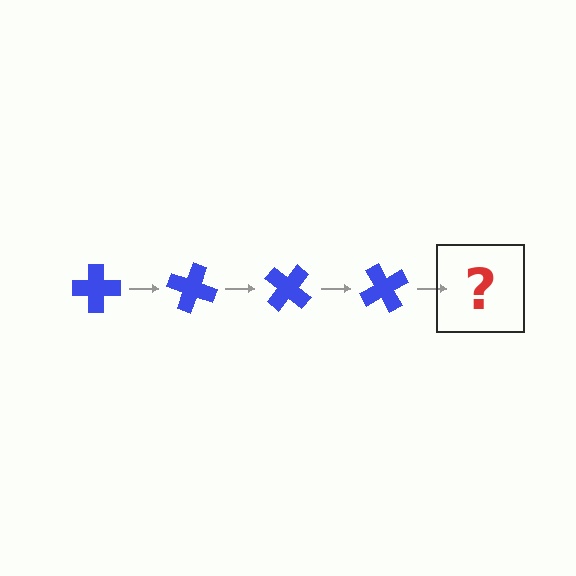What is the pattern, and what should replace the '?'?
The pattern is that the cross rotates 20 degrees each step. The '?' should be a blue cross rotated 80 degrees.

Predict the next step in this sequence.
The next step is a blue cross rotated 80 degrees.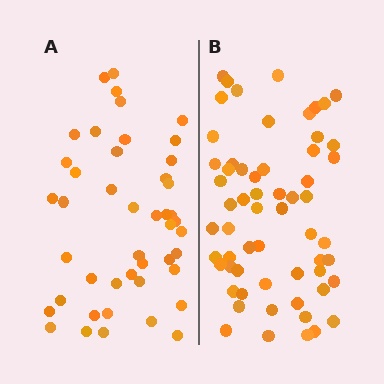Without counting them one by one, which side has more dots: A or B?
Region B (the right region) has more dots.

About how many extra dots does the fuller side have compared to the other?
Region B has approximately 15 more dots than region A.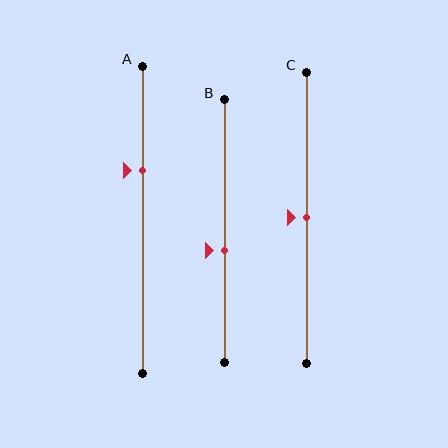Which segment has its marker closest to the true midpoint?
Segment C has its marker closest to the true midpoint.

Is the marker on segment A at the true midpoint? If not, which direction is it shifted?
No, the marker on segment A is shifted upward by about 16% of the segment length.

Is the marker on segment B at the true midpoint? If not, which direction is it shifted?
No, the marker on segment B is shifted downward by about 7% of the segment length.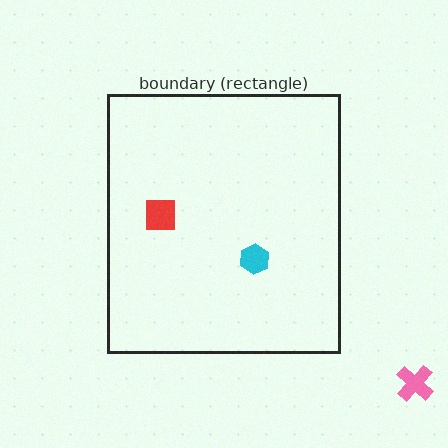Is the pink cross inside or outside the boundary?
Outside.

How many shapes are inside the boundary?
2 inside, 1 outside.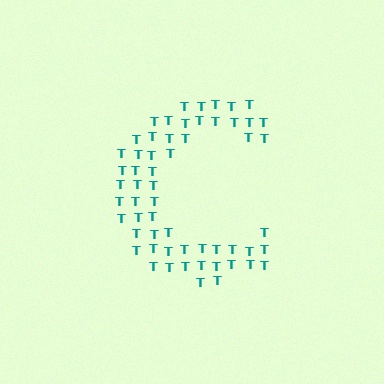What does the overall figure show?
The overall figure shows the letter C.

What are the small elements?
The small elements are letter T's.